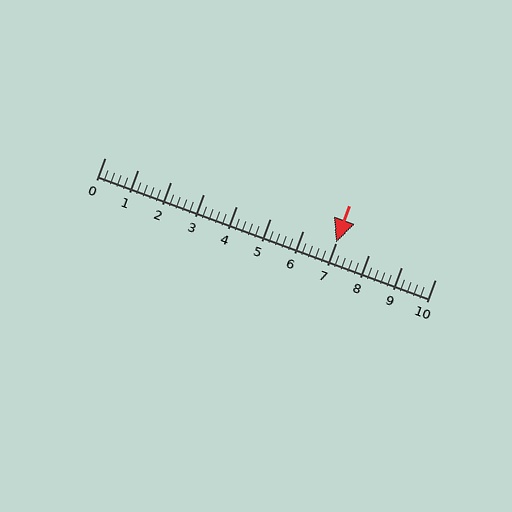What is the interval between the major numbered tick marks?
The major tick marks are spaced 1 units apart.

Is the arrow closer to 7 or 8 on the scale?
The arrow is closer to 7.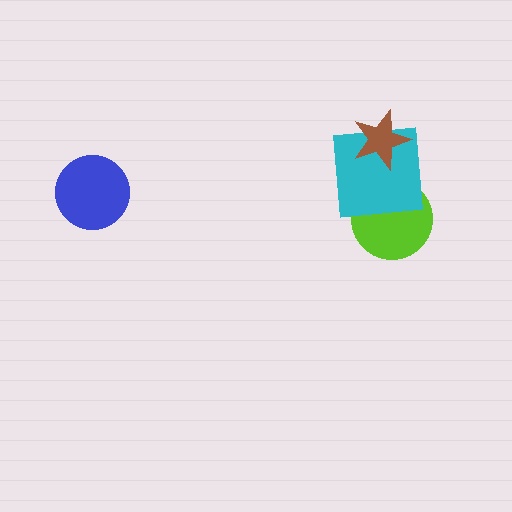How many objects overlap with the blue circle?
0 objects overlap with the blue circle.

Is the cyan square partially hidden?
Yes, it is partially covered by another shape.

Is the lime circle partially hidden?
Yes, it is partially covered by another shape.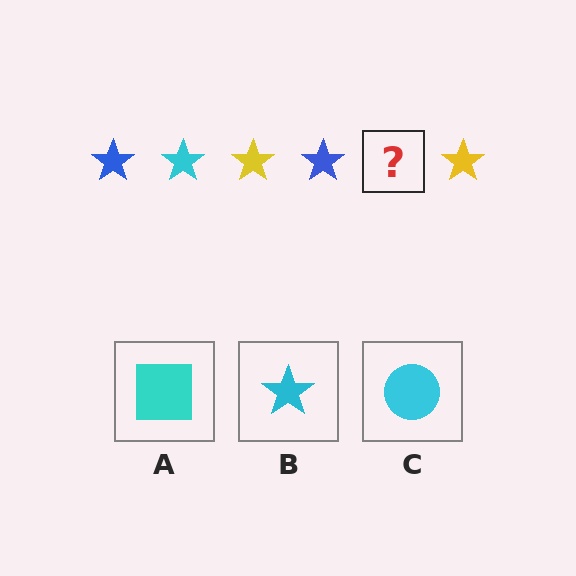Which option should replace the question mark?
Option B.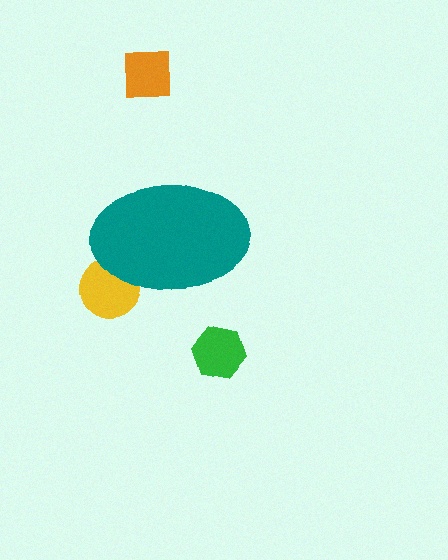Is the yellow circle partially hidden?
Yes, the yellow circle is partially hidden behind the teal ellipse.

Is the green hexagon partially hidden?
No, the green hexagon is fully visible.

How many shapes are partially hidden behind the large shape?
1 shape is partially hidden.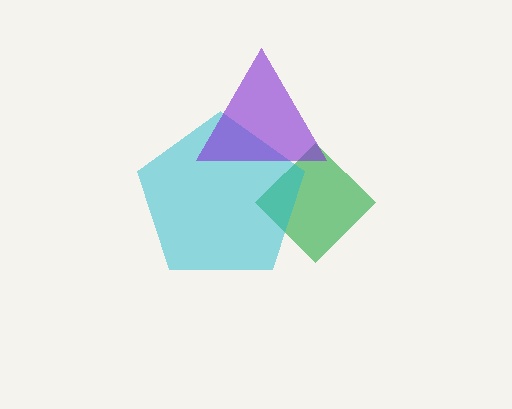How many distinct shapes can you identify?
There are 3 distinct shapes: a green diamond, a cyan pentagon, a purple triangle.